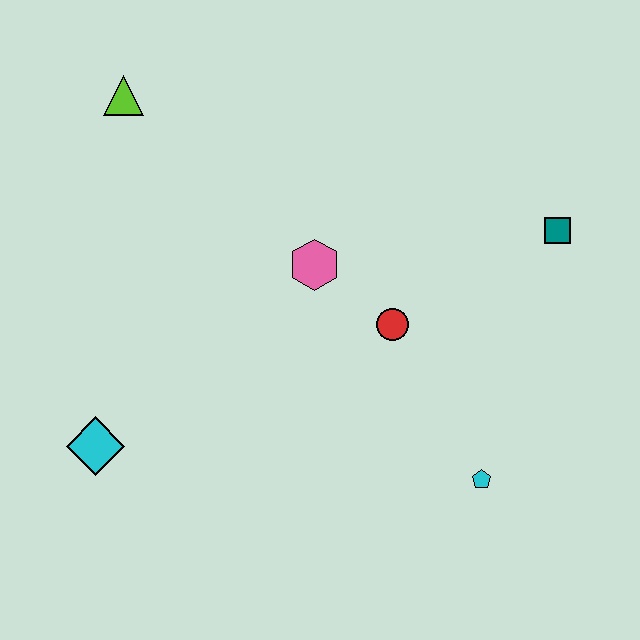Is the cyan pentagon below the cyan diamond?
Yes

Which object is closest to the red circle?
The pink hexagon is closest to the red circle.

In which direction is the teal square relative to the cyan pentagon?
The teal square is above the cyan pentagon.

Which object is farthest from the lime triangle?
The cyan pentagon is farthest from the lime triangle.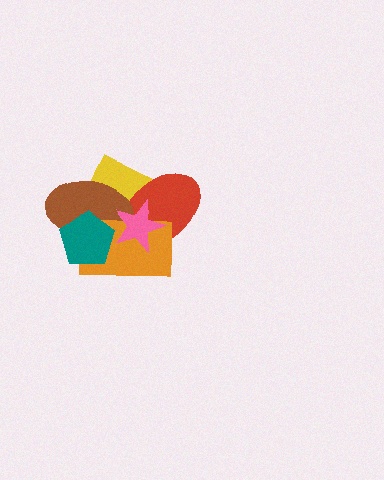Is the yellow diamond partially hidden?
Yes, it is partially covered by another shape.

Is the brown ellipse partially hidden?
Yes, it is partially covered by another shape.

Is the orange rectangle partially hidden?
Yes, it is partially covered by another shape.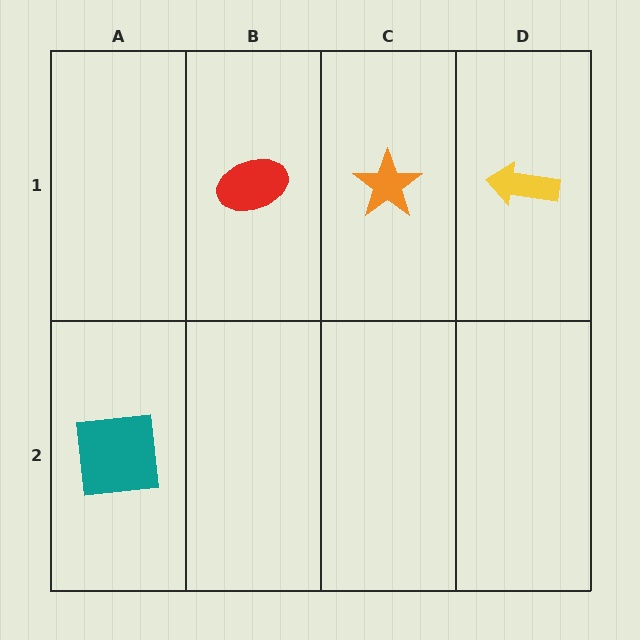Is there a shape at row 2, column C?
No, that cell is empty.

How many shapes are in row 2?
1 shape.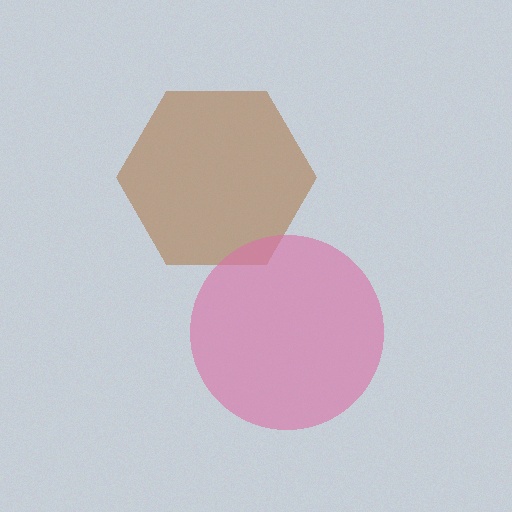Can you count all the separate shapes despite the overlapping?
Yes, there are 2 separate shapes.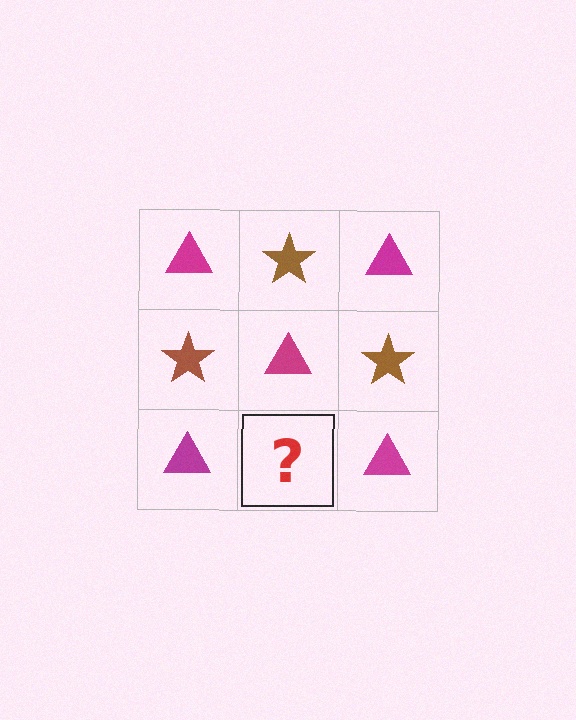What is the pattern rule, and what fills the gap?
The rule is that it alternates magenta triangle and brown star in a checkerboard pattern. The gap should be filled with a brown star.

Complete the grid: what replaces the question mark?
The question mark should be replaced with a brown star.